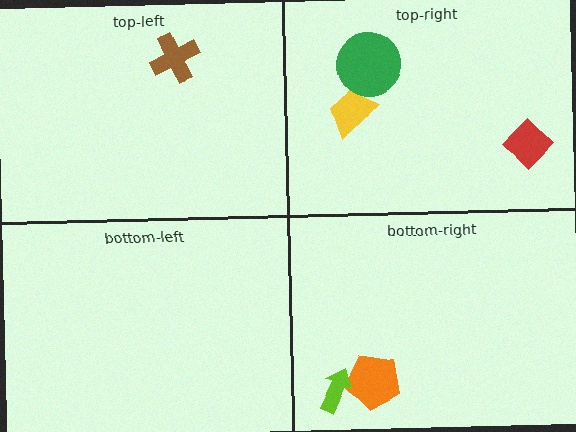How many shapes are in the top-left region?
1.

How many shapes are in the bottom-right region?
2.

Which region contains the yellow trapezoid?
The top-right region.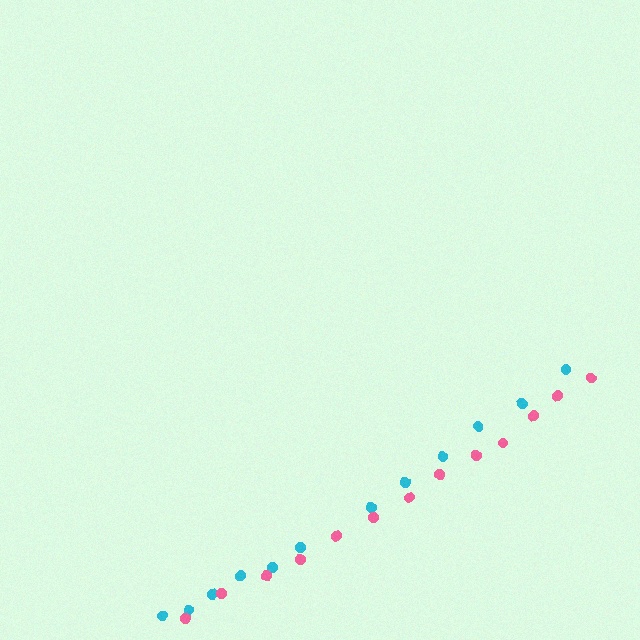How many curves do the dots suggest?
There are 2 distinct paths.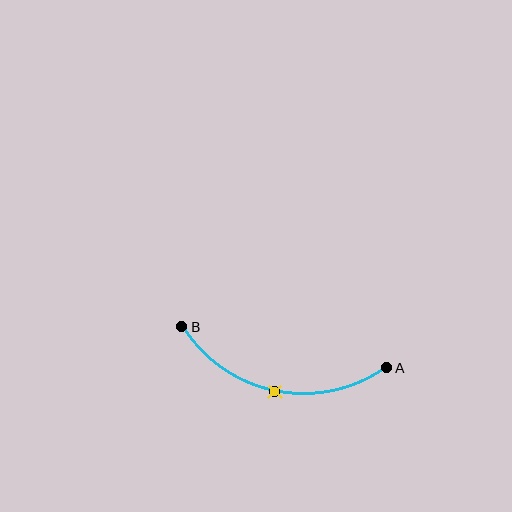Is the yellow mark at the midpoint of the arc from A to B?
Yes. The yellow mark lies on the arc at equal arc-length from both A and B — it is the arc midpoint.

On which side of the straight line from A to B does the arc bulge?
The arc bulges below the straight line connecting A and B.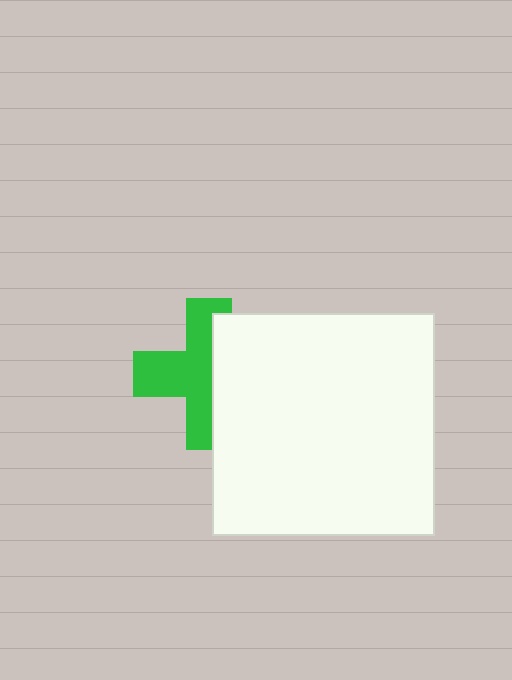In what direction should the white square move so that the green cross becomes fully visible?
The white square should move right. That is the shortest direction to clear the overlap and leave the green cross fully visible.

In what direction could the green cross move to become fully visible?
The green cross could move left. That would shift it out from behind the white square entirely.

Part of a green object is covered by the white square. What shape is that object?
It is a cross.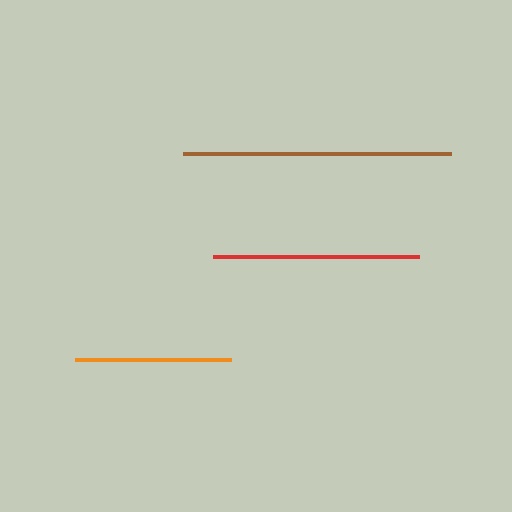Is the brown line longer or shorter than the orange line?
The brown line is longer than the orange line.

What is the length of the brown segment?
The brown segment is approximately 268 pixels long.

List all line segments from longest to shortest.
From longest to shortest: brown, red, orange.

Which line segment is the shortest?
The orange line is the shortest at approximately 157 pixels.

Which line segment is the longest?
The brown line is the longest at approximately 268 pixels.